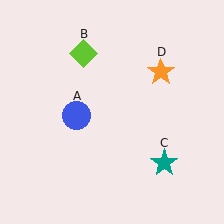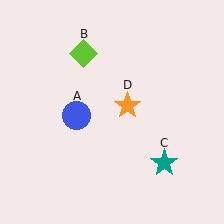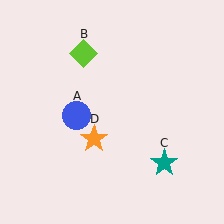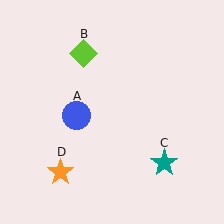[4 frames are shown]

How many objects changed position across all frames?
1 object changed position: orange star (object D).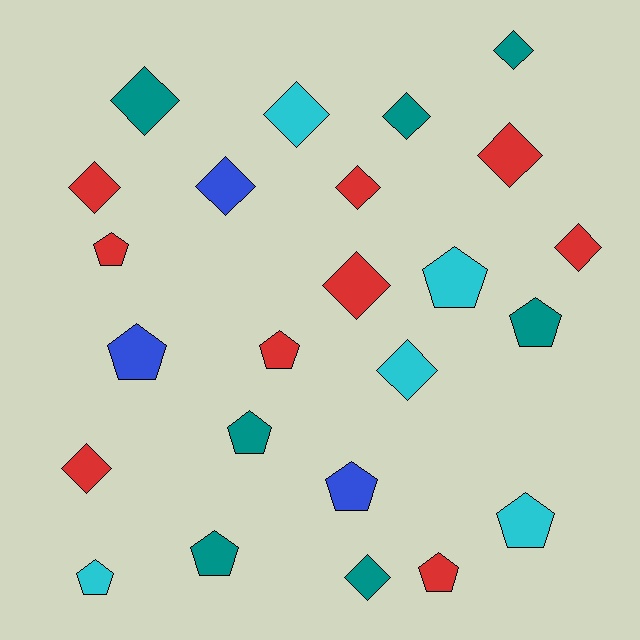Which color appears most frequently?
Red, with 9 objects.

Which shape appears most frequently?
Diamond, with 13 objects.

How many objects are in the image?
There are 24 objects.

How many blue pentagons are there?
There are 2 blue pentagons.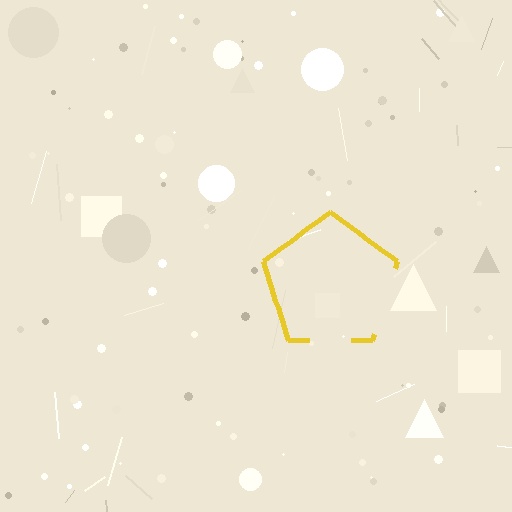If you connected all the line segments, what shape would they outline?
They would outline a pentagon.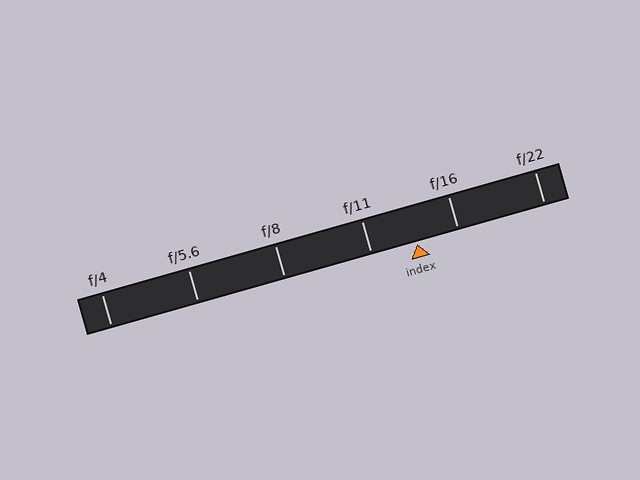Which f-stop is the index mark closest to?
The index mark is closest to f/16.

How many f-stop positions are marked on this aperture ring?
There are 6 f-stop positions marked.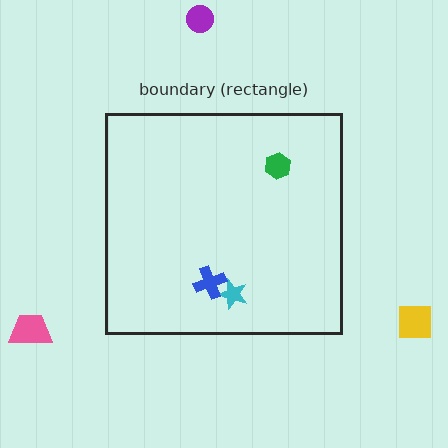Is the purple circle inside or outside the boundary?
Outside.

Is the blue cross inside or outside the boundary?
Inside.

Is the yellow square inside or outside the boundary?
Outside.